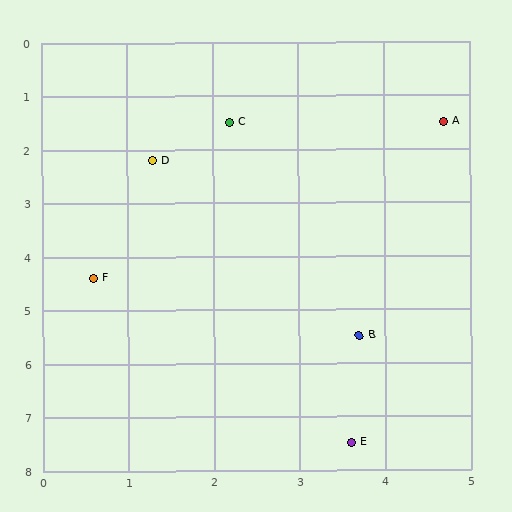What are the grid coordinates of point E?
Point E is at approximately (3.6, 7.5).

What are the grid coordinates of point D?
Point D is at approximately (1.3, 2.2).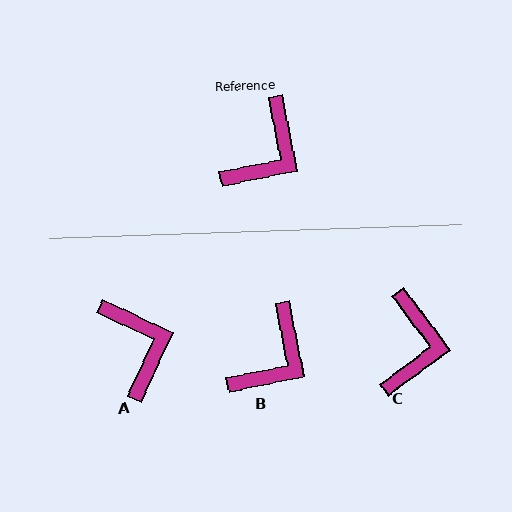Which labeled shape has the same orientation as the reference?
B.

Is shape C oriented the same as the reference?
No, it is off by about 26 degrees.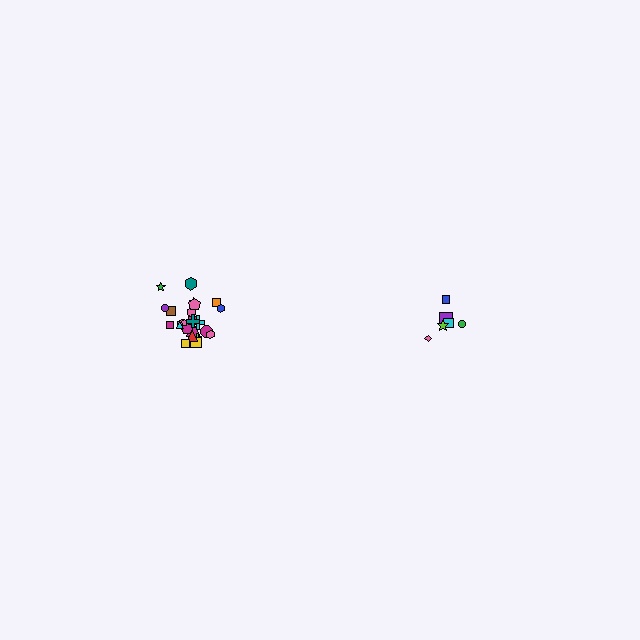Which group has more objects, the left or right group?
The left group.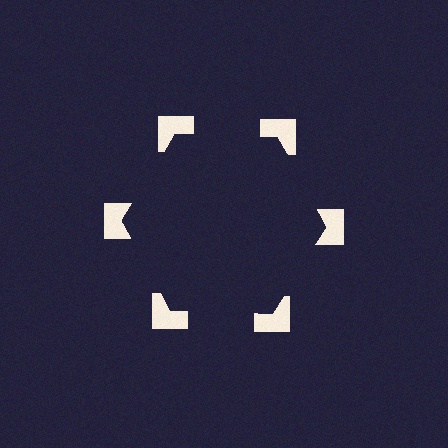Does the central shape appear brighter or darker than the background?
It typically appears slightly darker than the background, even though no actual brightness change is drawn.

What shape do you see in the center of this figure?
An illusory hexagon — its edges are inferred from the aligned wedge cuts in the notched squares, not physically drawn.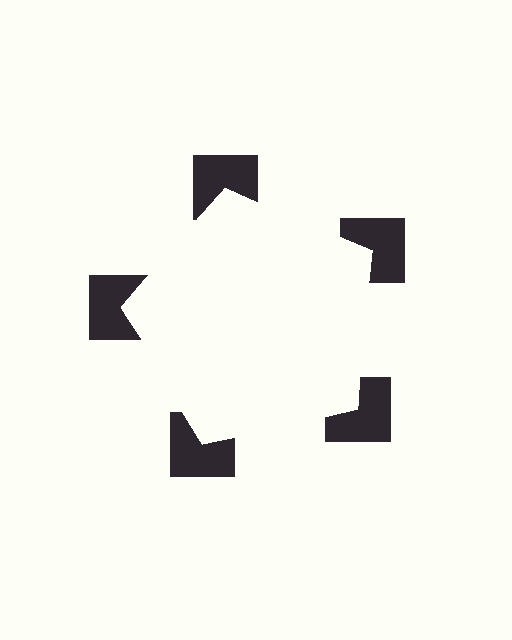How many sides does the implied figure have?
5 sides.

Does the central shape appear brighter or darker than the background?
It typically appears slightly brighter than the background, even though no actual brightness change is drawn.